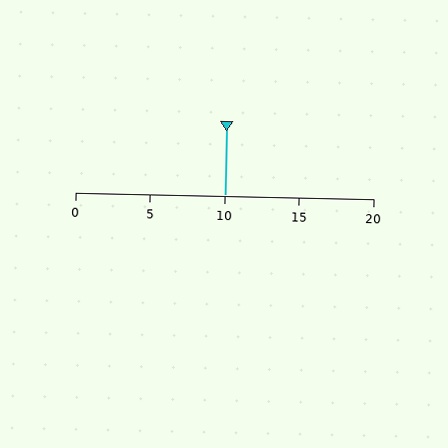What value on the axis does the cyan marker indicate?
The marker indicates approximately 10.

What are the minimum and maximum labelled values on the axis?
The axis runs from 0 to 20.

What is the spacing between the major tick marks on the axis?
The major ticks are spaced 5 apart.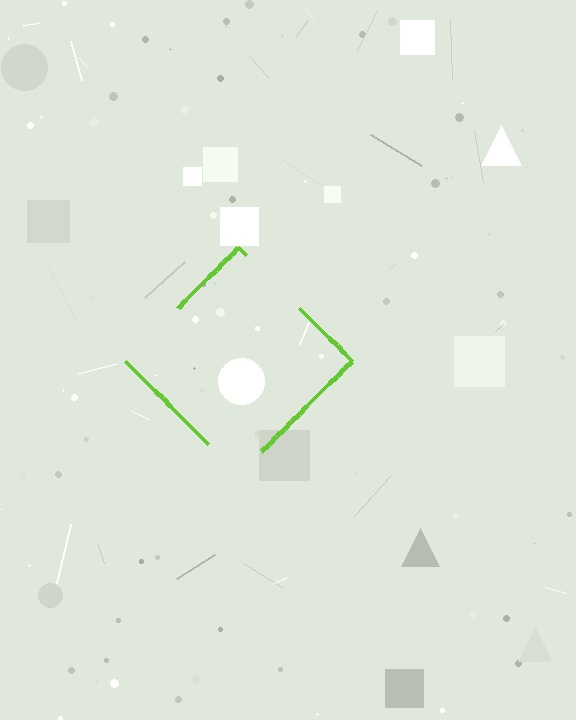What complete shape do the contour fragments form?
The contour fragments form a diamond.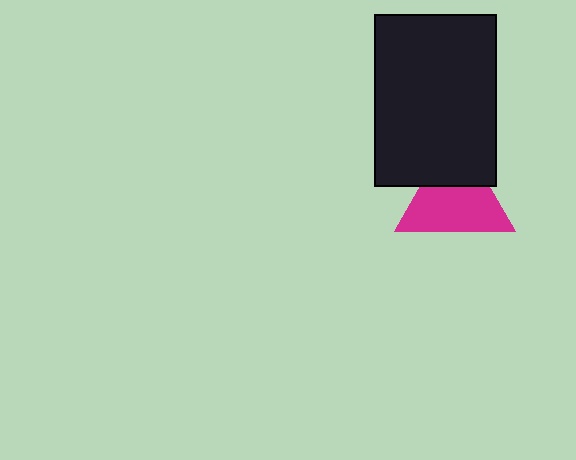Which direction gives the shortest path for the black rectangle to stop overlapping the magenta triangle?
Moving up gives the shortest separation.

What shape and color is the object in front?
The object in front is a black rectangle.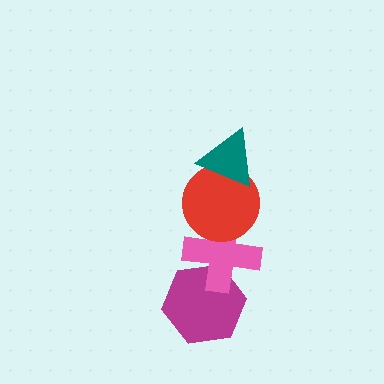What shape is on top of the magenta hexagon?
The pink cross is on top of the magenta hexagon.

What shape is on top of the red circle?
The teal triangle is on top of the red circle.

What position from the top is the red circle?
The red circle is 2nd from the top.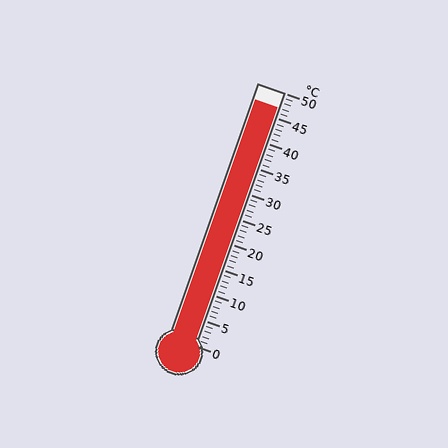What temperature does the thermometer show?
The thermometer shows approximately 47°C.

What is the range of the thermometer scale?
The thermometer scale ranges from 0°C to 50°C.